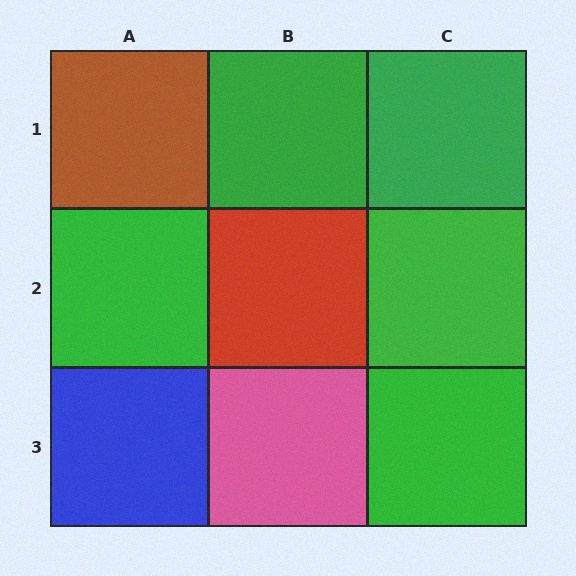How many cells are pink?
1 cell is pink.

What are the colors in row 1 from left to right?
Brown, green, green.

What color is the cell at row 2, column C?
Green.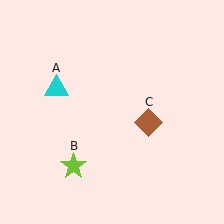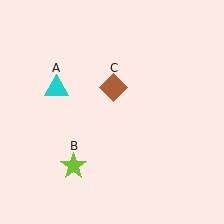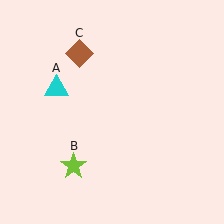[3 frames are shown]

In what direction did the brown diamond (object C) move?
The brown diamond (object C) moved up and to the left.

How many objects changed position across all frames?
1 object changed position: brown diamond (object C).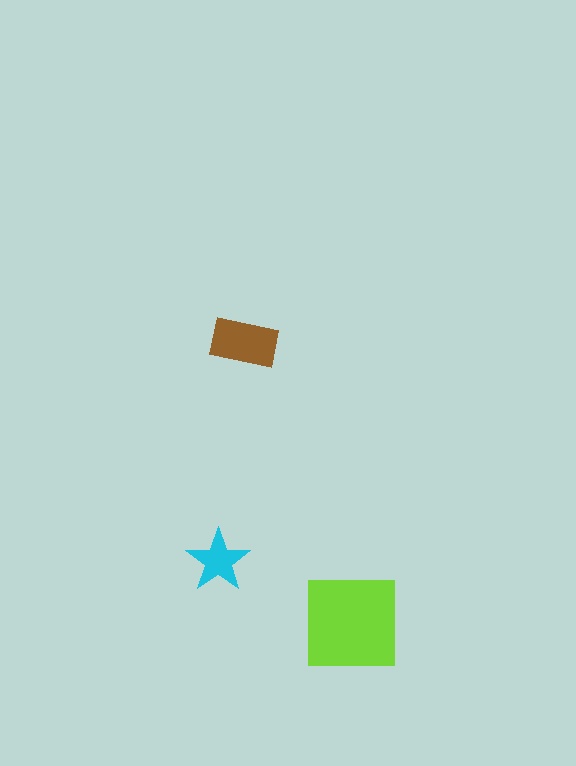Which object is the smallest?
The cyan star.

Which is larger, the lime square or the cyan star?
The lime square.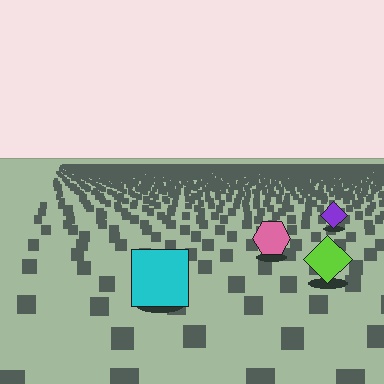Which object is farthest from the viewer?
The purple diamond is farthest from the viewer. It appears smaller and the ground texture around it is denser.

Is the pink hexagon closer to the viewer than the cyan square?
No. The cyan square is closer — you can tell from the texture gradient: the ground texture is coarser near it.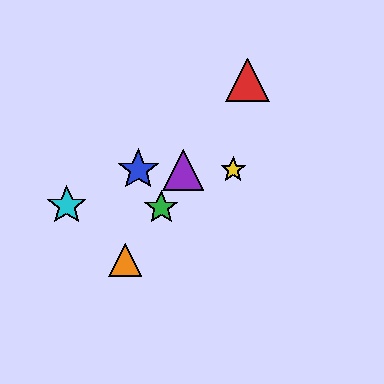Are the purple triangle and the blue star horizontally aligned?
Yes, both are at y≈170.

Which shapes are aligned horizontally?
The blue star, the yellow star, the purple triangle are aligned horizontally.